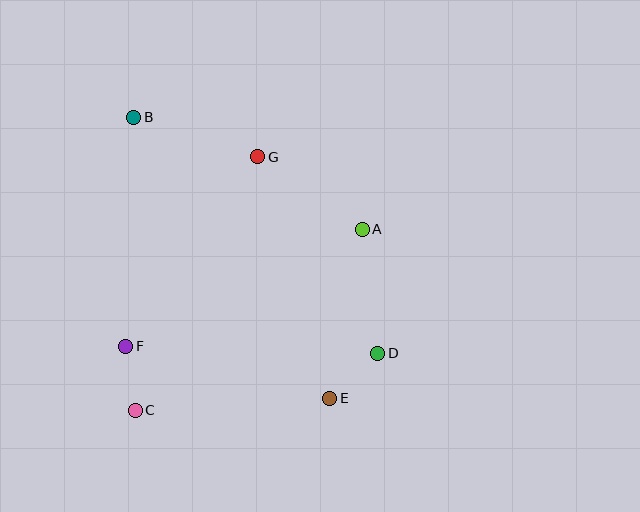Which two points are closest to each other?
Points C and F are closest to each other.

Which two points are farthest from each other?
Points B and E are farthest from each other.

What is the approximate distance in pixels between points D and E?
The distance between D and E is approximately 65 pixels.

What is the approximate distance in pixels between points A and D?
The distance between A and D is approximately 125 pixels.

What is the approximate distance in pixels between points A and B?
The distance between A and B is approximately 255 pixels.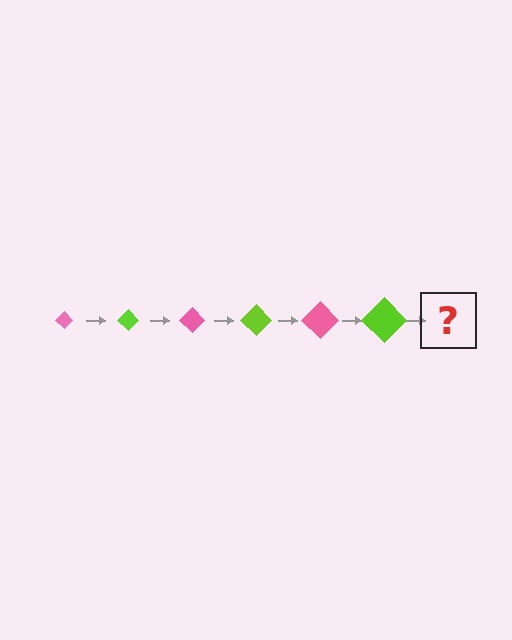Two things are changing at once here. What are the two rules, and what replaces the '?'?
The two rules are that the diamond grows larger each step and the color cycles through pink and lime. The '?' should be a pink diamond, larger than the previous one.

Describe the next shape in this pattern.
It should be a pink diamond, larger than the previous one.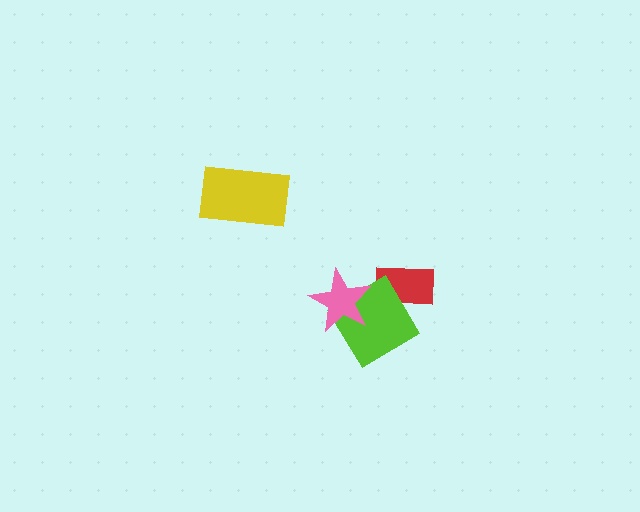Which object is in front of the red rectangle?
The lime diamond is in front of the red rectangle.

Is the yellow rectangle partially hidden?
No, no other shape covers it.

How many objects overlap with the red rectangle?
1 object overlaps with the red rectangle.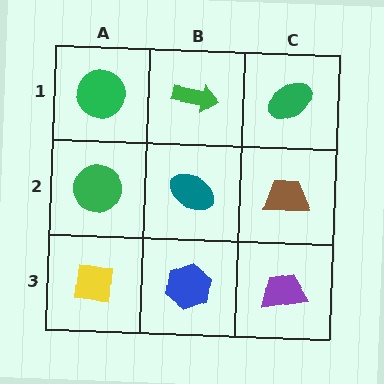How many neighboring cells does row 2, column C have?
3.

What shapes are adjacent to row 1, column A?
A green circle (row 2, column A), a green arrow (row 1, column B).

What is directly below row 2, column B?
A blue hexagon.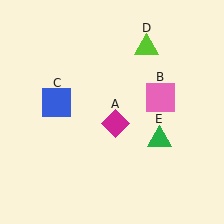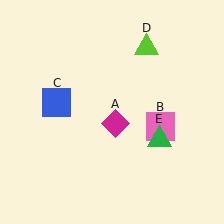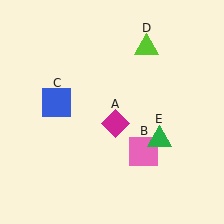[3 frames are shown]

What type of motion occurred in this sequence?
The pink square (object B) rotated clockwise around the center of the scene.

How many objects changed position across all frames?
1 object changed position: pink square (object B).